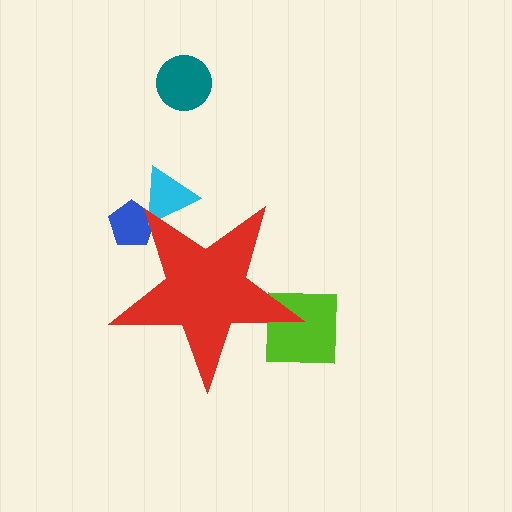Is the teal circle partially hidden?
No, the teal circle is fully visible.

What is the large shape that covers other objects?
A red star.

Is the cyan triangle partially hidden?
Yes, the cyan triangle is partially hidden behind the red star.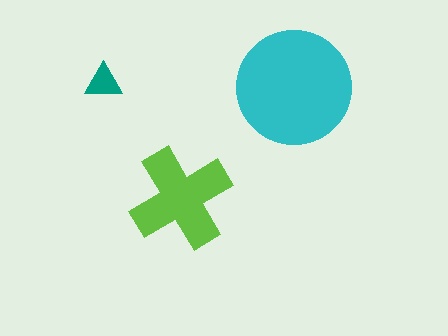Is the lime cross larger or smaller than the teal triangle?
Larger.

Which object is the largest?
The cyan circle.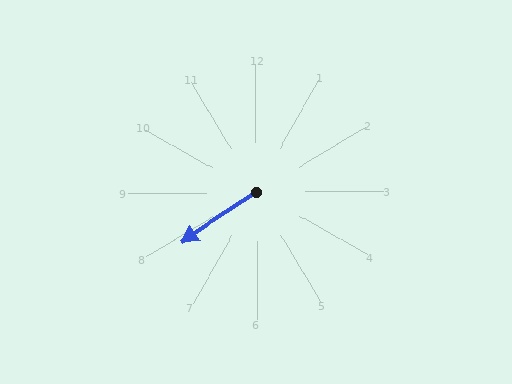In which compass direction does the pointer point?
Southwest.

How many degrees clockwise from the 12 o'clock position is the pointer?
Approximately 237 degrees.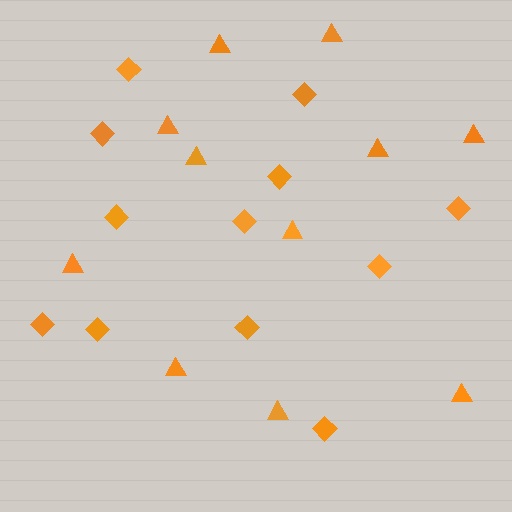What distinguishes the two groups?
There are 2 groups: one group of triangles (11) and one group of diamonds (12).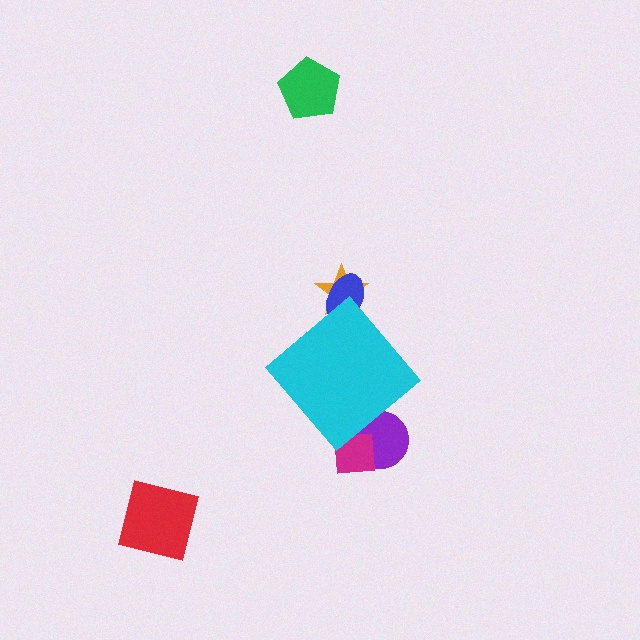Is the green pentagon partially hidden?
No, the green pentagon is fully visible.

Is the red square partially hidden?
No, the red square is fully visible.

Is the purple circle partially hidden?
Yes, the purple circle is partially hidden behind the cyan diamond.